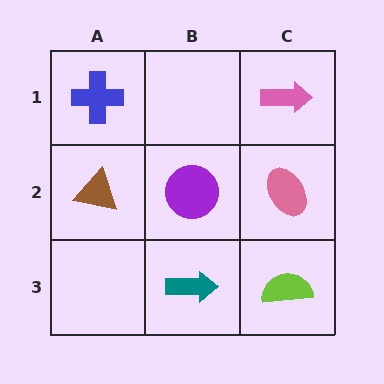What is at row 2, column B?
A purple circle.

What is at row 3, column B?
A teal arrow.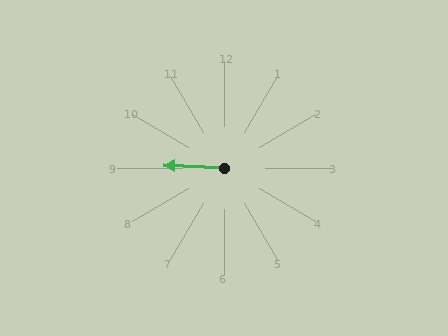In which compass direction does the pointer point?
West.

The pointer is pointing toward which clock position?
Roughly 9 o'clock.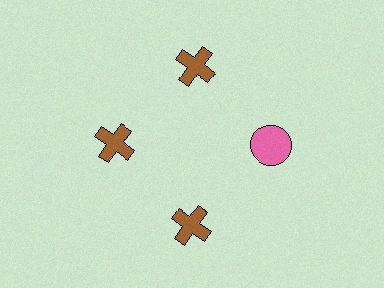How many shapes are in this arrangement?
There are 4 shapes arranged in a ring pattern.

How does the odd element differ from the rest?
It differs in both color (pink instead of brown) and shape (circle instead of cross).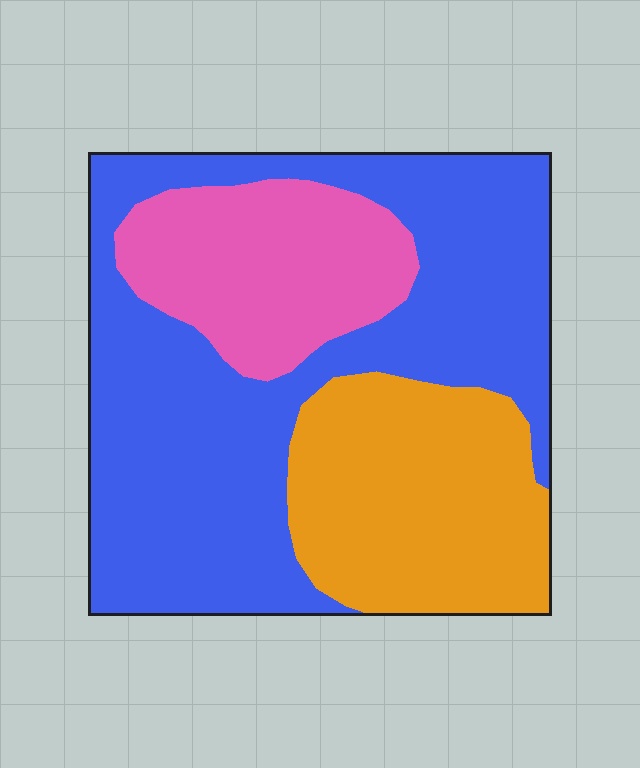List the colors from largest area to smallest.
From largest to smallest: blue, orange, pink.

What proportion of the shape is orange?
Orange takes up between a quarter and a half of the shape.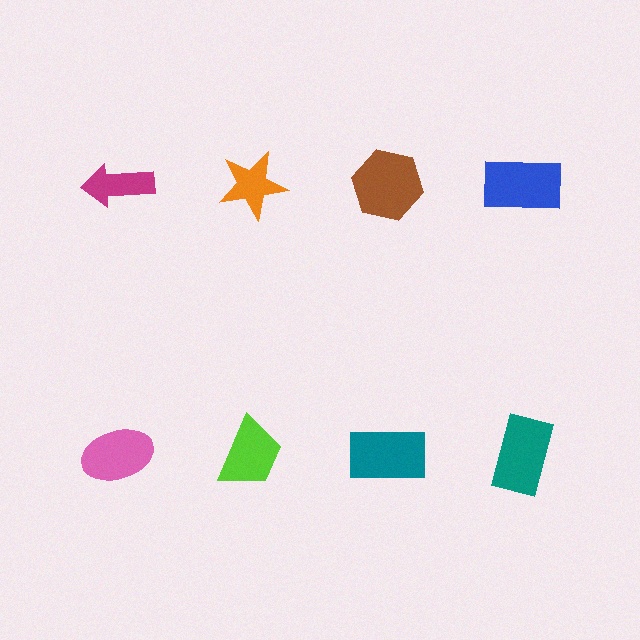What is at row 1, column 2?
An orange star.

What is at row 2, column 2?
A lime trapezoid.